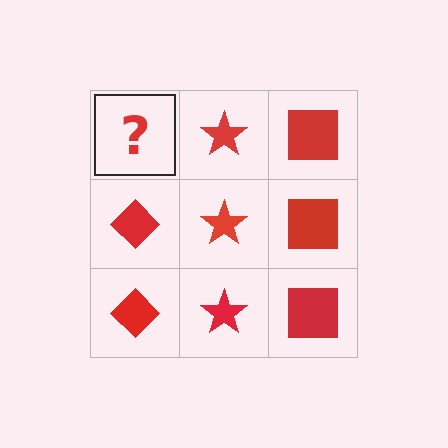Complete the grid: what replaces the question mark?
The question mark should be replaced with a red diamond.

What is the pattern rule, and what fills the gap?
The rule is that each column has a consistent shape. The gap should be filled with a red diamond.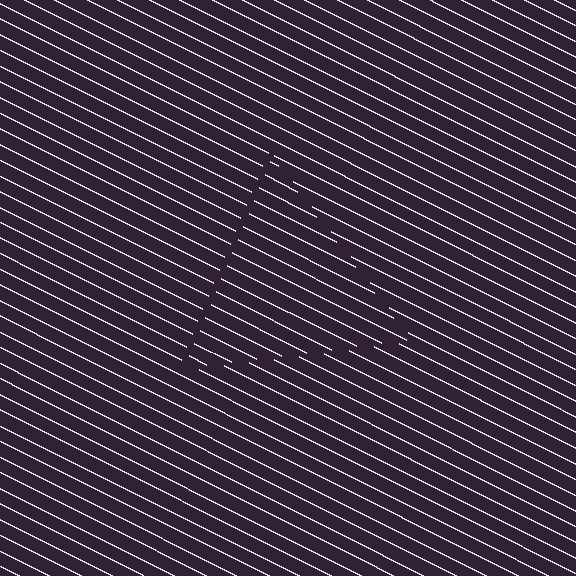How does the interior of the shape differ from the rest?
The interior of the shape contains the same grating, shifted by half a period — the contour is defined by the phase discontinuity where line-ends from the inner and outer gratings abut.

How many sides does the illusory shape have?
3 sides — the line-ends trace a triangle.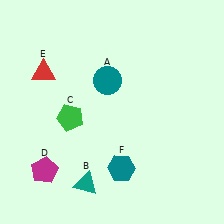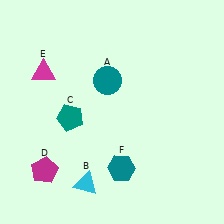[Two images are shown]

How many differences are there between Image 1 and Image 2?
There are 3 differences between the two images.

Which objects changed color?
B changed from teal to cyan. C changed from green to teal. E changed from red to magenta.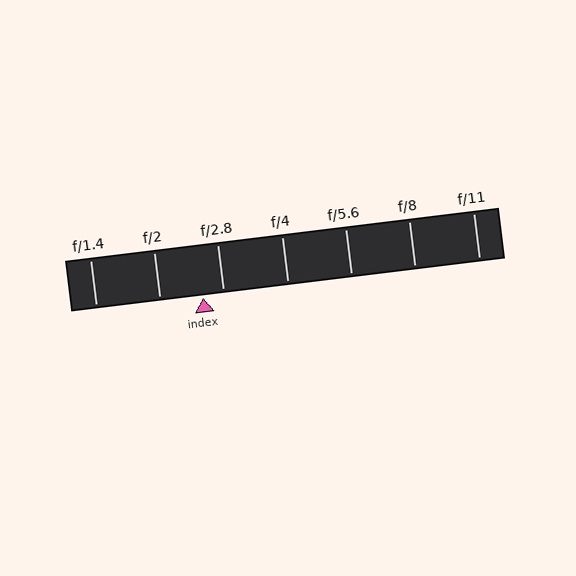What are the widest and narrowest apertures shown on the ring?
The widest aperture shown is f/1.4 and the narrowest is f/11.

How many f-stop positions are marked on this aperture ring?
There are 7 f-stop positions marked.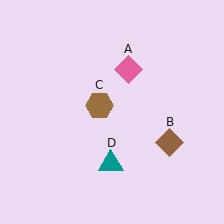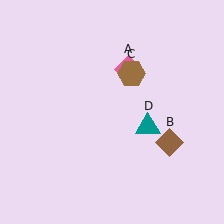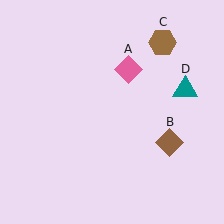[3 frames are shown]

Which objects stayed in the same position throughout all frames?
Pink diamond (object A) and brown diamond (object B) remained stationary.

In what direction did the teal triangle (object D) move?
The teal triangle (object D) moved up and to the right.